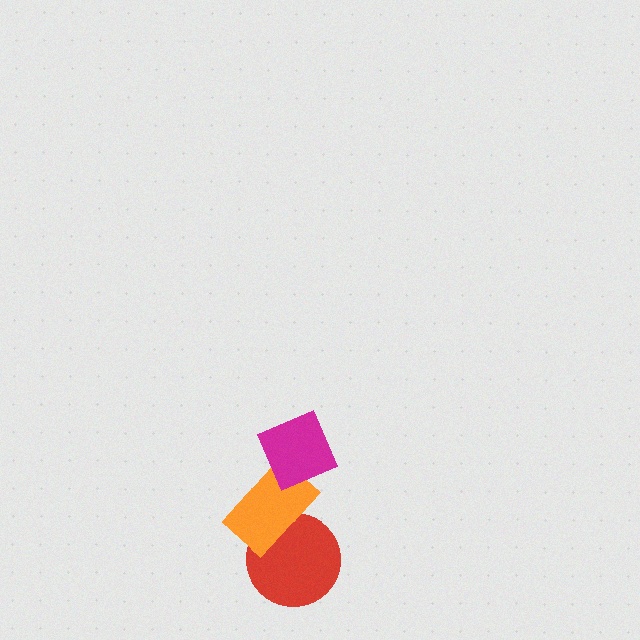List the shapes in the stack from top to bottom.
From top to bottom: the magenta diamond, the orange rectangle, the red circle.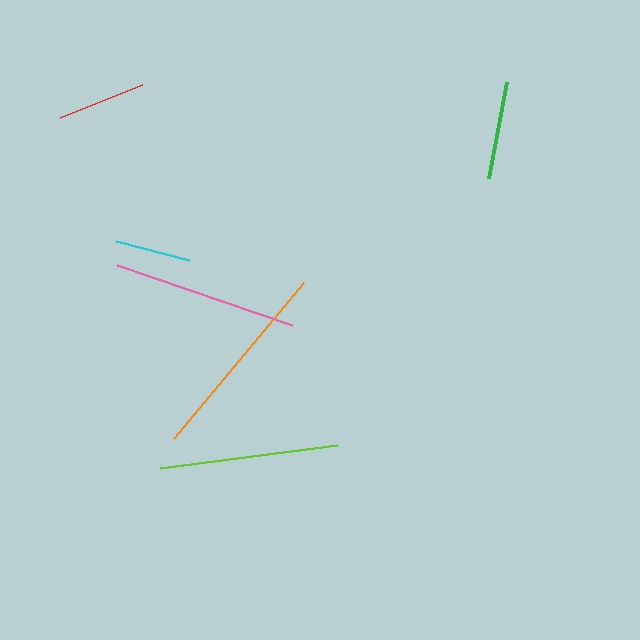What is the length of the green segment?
The green segment is approximately 97 pixels long.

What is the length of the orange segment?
The orange segment is approximately 203 pixels long.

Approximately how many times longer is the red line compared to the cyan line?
The red line is approximately 1.2 times the length of the cyan line.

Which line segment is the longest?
The orange line is the longest at approximately 203 pixels.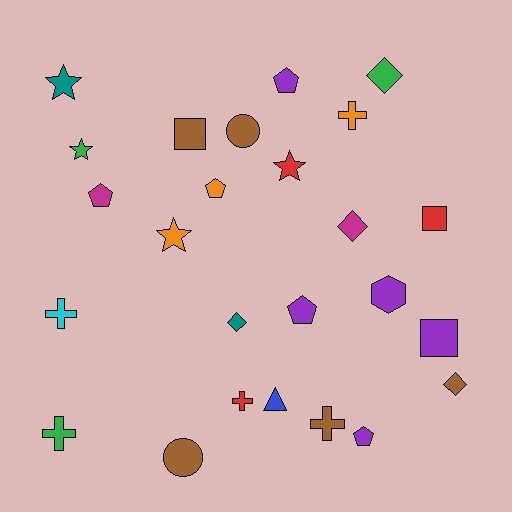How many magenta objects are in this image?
There are 2 magenta objects.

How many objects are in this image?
There are 25 objects.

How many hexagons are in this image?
There is 1 hexagon.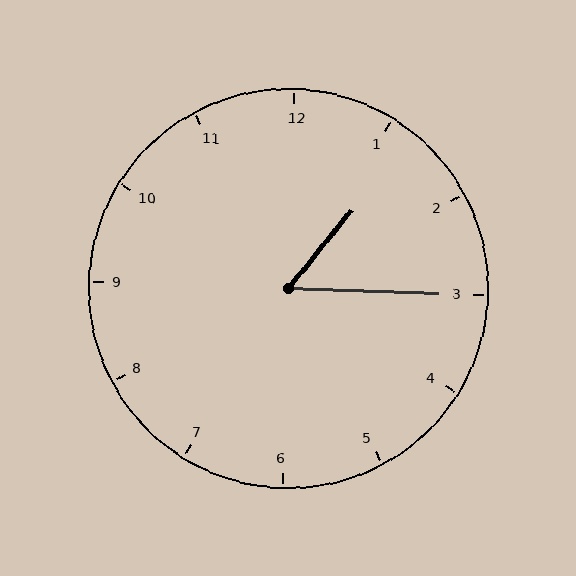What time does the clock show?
1:15.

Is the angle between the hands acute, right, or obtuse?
It is acute.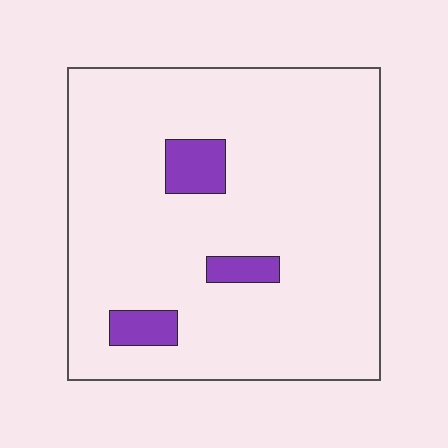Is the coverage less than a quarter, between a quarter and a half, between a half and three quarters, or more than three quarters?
Less than a quarter.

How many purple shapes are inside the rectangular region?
3.